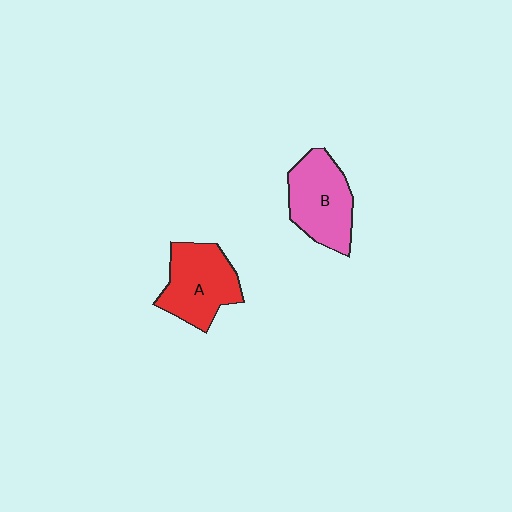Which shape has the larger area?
Shape A (red).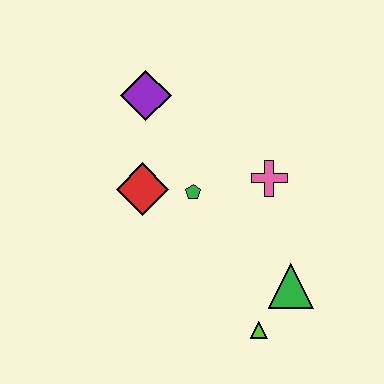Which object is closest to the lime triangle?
The green triangle is closest to the lime triangle.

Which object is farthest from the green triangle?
The purple diamond is farthest from the green triangle.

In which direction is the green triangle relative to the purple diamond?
The green triangle is below the purple diamond.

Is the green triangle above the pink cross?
No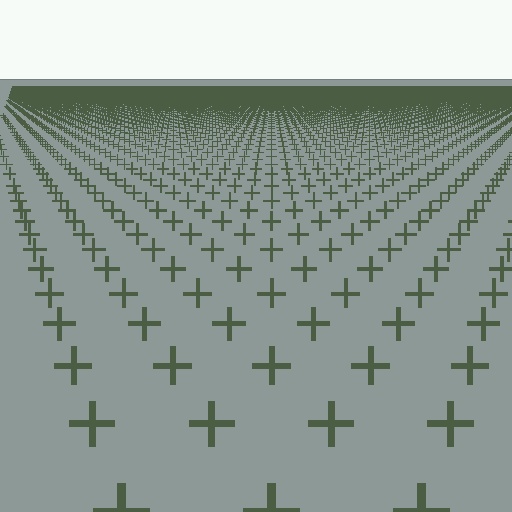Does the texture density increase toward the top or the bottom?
Density increases toward the top.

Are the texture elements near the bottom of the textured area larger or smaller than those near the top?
Larger. Near the bottom, elements are closer to the viewer and appear at a bigger on-screen size.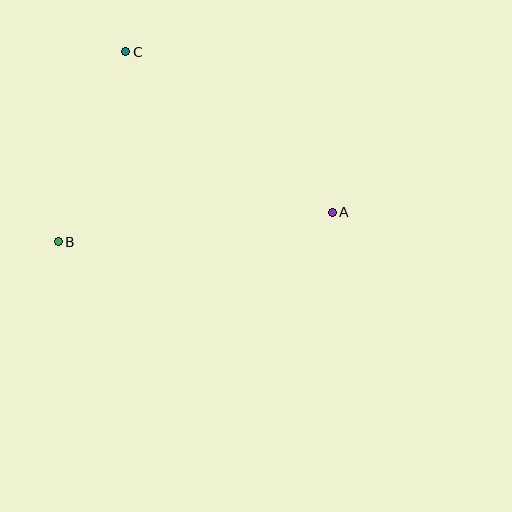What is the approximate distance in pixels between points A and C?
The distance between A and C is approximately 262 pixels.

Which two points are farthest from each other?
Points A and B are farthest from each other.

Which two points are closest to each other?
Points B and C are closest to each other.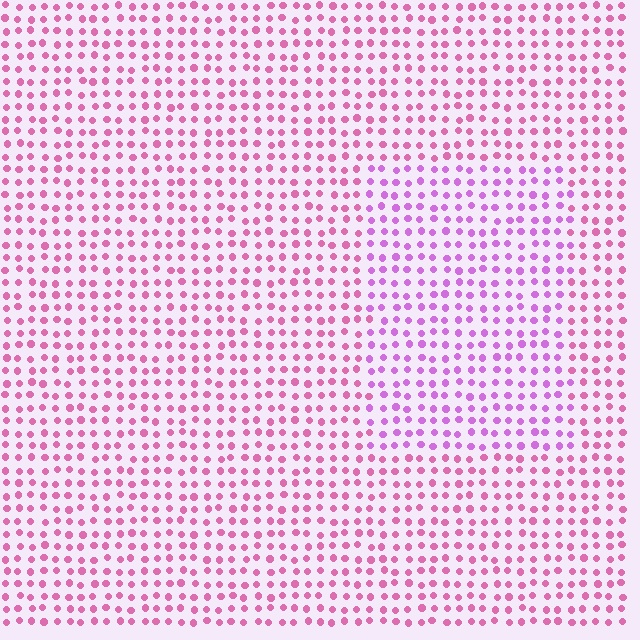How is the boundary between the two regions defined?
The boundary is defined purely by a slight shift in hue (about 32 degrees). Spacing, size, and orientation are identical on both sides.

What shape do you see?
I see a rectangle.